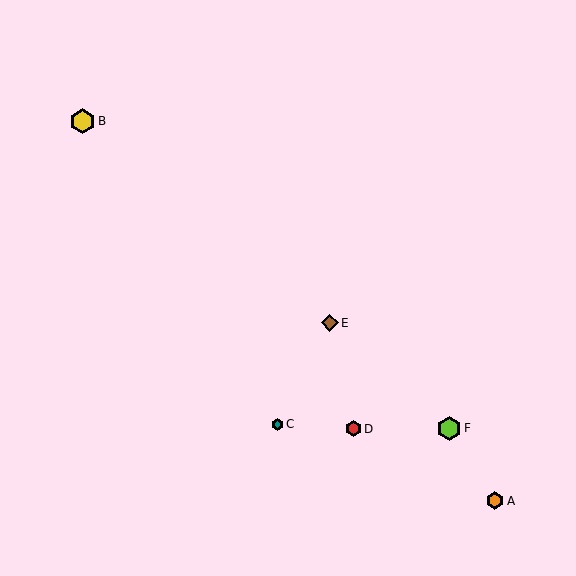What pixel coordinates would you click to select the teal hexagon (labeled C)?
Click at (277, 424) to select the teal hexagon C.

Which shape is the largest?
The yellow hexagon (labeled B) is the largest.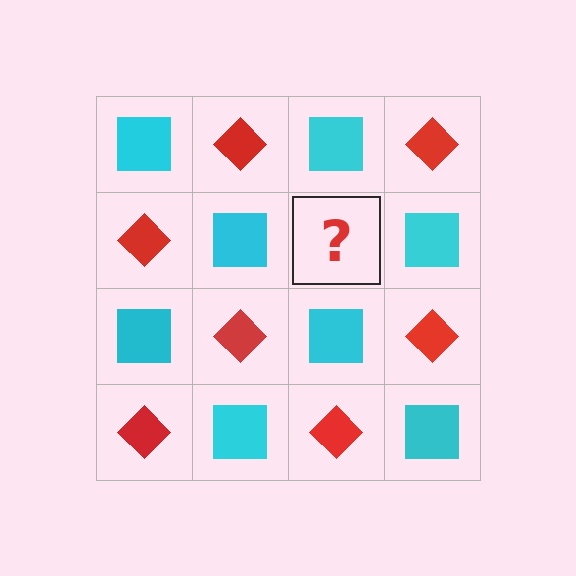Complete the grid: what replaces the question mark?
The question mark should be replaced with a red diamond.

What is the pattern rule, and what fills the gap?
The rule is that it alternates cyan square and red diamond in a checkerboard pattern. The gap should be filled with a red diamond.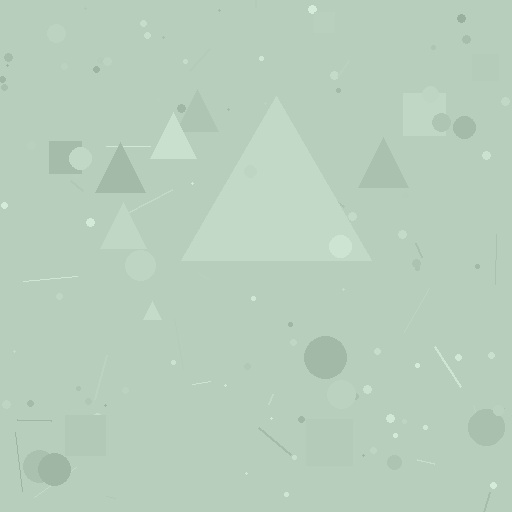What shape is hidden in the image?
A triangle is hidden in the image.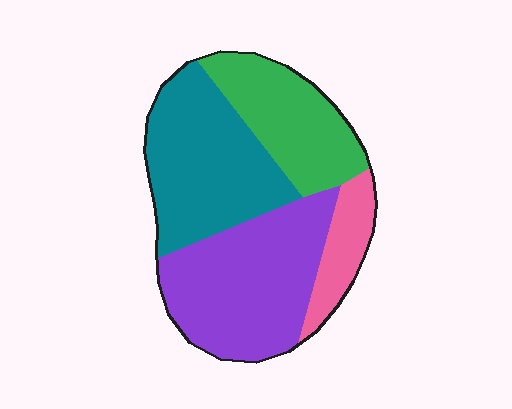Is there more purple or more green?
Purple.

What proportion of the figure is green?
Green takes up about one fifth (1/5) of the figure.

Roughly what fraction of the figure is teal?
Teal covers 32% of the figure.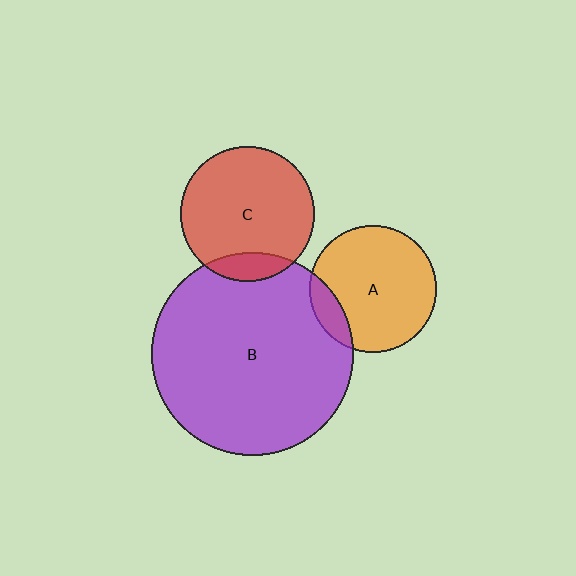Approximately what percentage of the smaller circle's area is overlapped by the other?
Approximately 15%.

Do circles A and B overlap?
Yes.